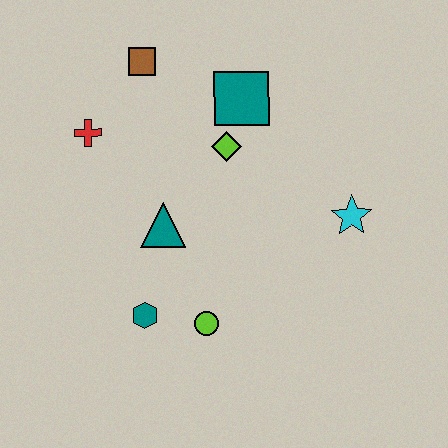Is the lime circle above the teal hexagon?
No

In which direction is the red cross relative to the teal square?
The red cross is to the left of the teal square.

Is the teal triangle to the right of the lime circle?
No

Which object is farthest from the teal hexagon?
The brown square is farthest from the teal hexagon.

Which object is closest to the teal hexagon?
The lime circle is closest to the teal hexagon.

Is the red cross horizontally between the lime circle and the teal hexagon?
No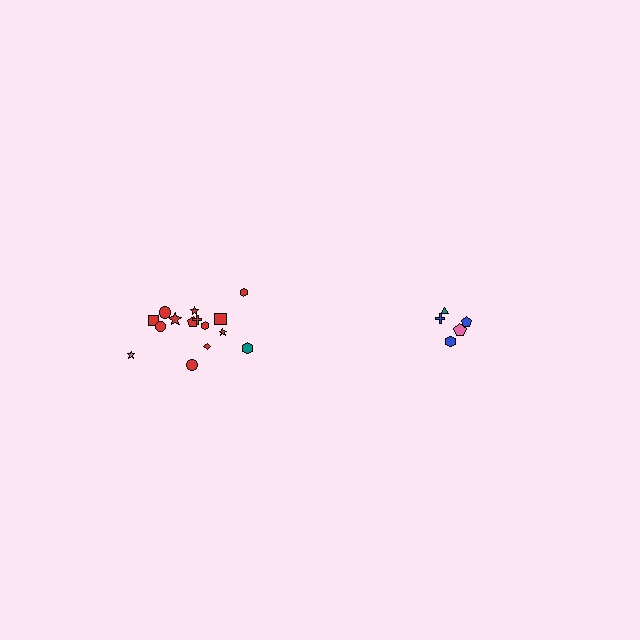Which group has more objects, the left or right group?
The left group.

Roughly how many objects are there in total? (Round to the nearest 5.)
Roughly 20 objects in total.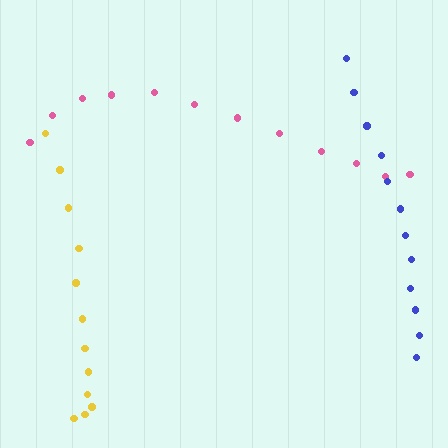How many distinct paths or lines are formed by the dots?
There are 3 distinct paths.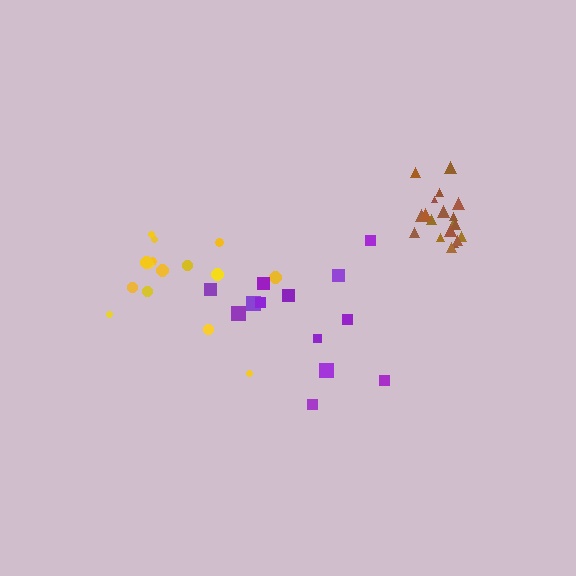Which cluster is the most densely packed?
Brown.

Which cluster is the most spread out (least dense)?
Purple.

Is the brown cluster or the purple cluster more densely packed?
Brown.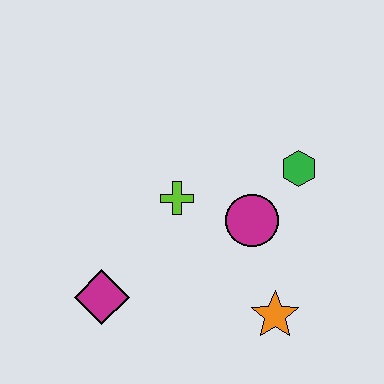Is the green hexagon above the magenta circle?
Yes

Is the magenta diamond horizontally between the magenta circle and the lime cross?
No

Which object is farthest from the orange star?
The magenta diamond is farthest from the orange star.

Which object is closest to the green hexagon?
The magenta circle is closest to the green hexagon.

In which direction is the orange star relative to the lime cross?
The orange star is below the lime cross.